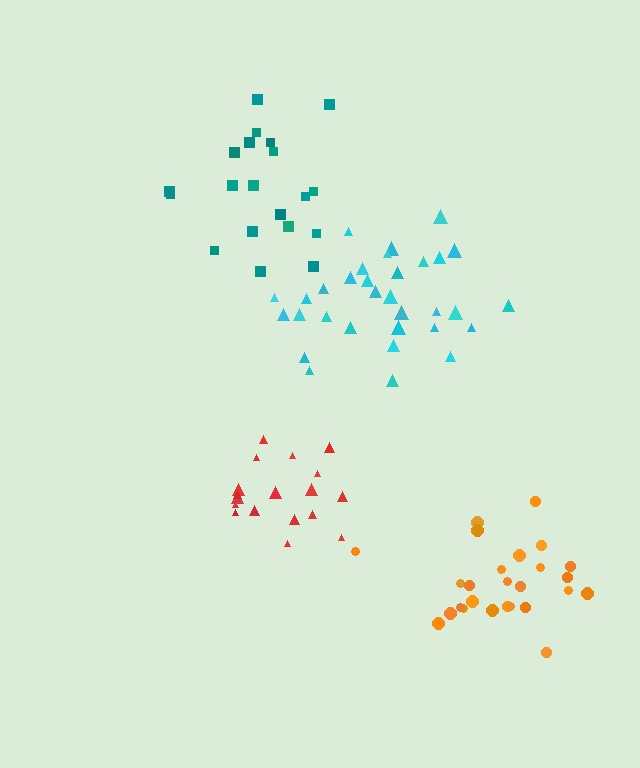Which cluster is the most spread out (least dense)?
Teal.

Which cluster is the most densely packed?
Red.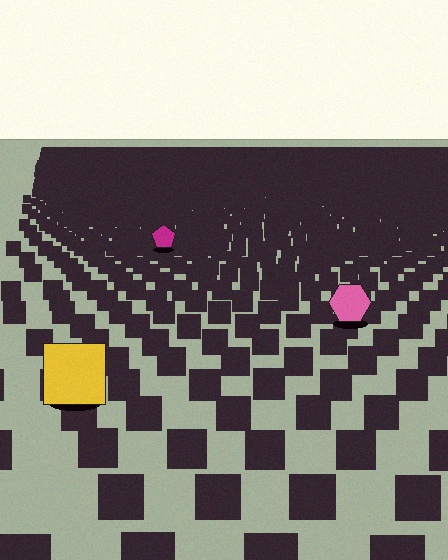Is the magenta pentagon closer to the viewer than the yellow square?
No. The yellow square is closer — you can tell from the texture gradient: the ground texture is coarser near it.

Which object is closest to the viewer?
The yellow square is closest. The texture marks near it are larger and more spread out.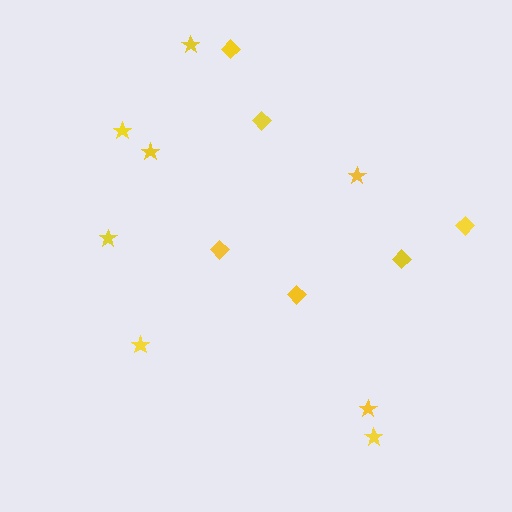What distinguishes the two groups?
There are 2 groups: one group of stars (8) and one group of diamonds (6).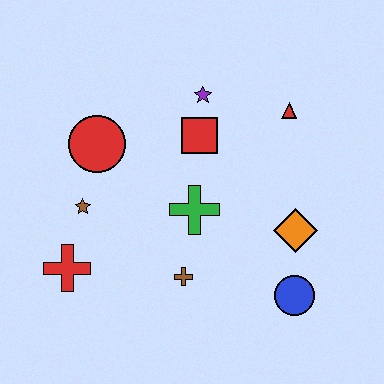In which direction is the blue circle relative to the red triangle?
The blue circle is below the red triangle.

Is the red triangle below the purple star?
Yes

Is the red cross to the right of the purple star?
No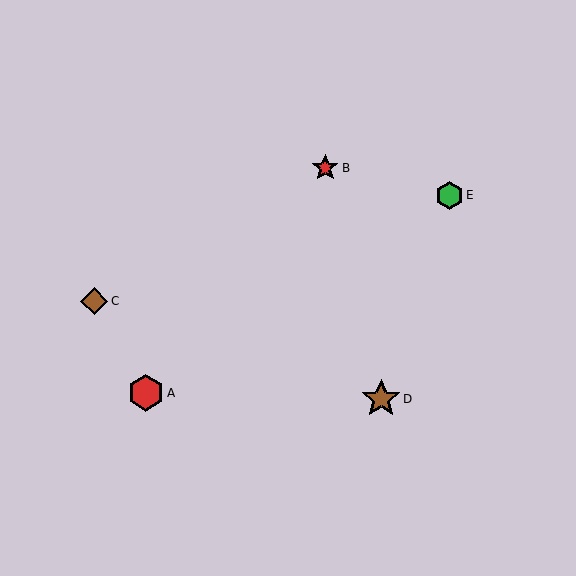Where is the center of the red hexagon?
The center of the red hexagon is at (146, 393).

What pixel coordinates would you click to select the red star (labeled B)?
Click at (325, 168) to select the red star B.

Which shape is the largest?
The brown star (labeled D) is the largest.